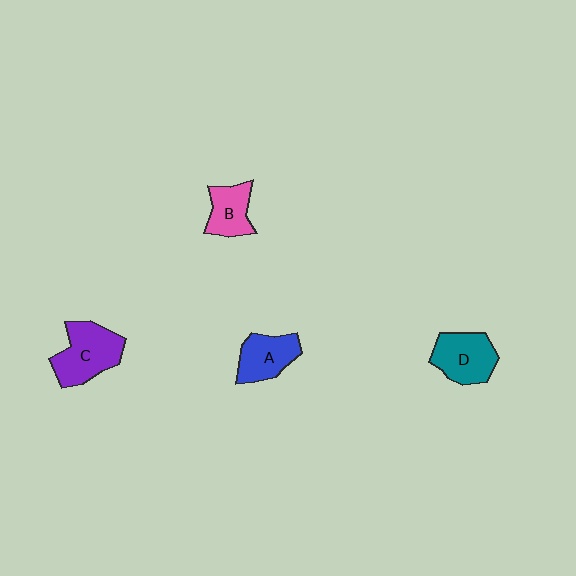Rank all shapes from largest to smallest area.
From largest to smallest: C (purple), D (teal), A (blue), B (pink).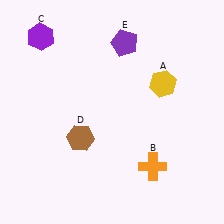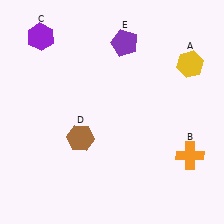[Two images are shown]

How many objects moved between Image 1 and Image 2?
2 objects moved between the two images.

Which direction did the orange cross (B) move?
The orange cross (B) moved right.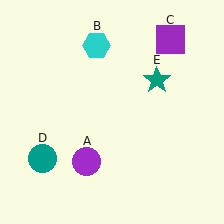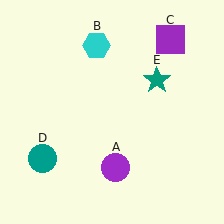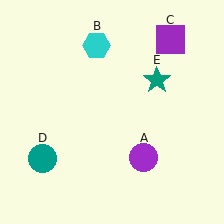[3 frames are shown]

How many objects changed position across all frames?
1 object changed position: purple circle (object A).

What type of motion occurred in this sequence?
The purple circle (object A) rotated counterclockwise around the center of the scene.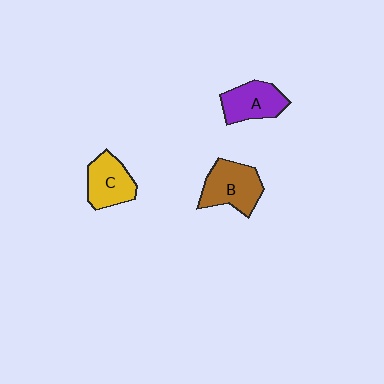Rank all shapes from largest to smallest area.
From largest to smallest: B (brown), A (purple), C (yellow).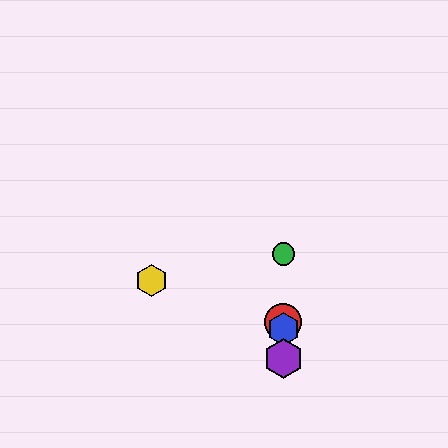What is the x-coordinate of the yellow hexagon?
The yellow hexagon is at x≈152.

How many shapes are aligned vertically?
4 shapes (the red circle, the blue hexagon, the green circle, the purple hexagon) are aligned vertically.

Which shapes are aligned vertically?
The red circle, the blue hexagon, the green circle, the purple hexagon are aligned vertically.